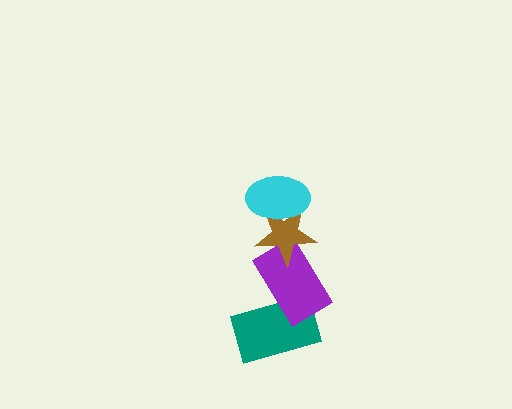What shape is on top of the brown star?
The cyan ellipse is on top of the brown star.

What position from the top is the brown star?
The brown star is 2nd from the top.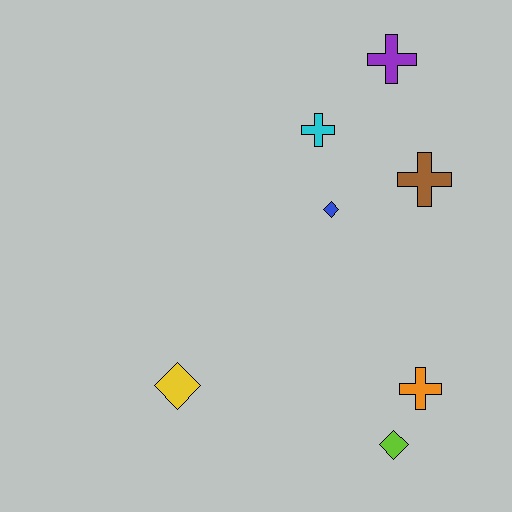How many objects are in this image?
There are 7 objects.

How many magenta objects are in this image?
There are no magenta objects.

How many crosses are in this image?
There are 4 crosses.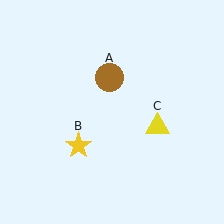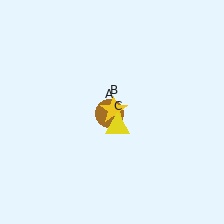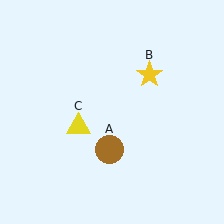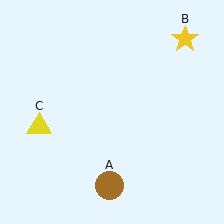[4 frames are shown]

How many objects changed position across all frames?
3 objects changed position: brown circle (object A), yellow star (object B), yellow triangle (object C).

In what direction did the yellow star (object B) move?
The yellow star (object B) moved up and to the right.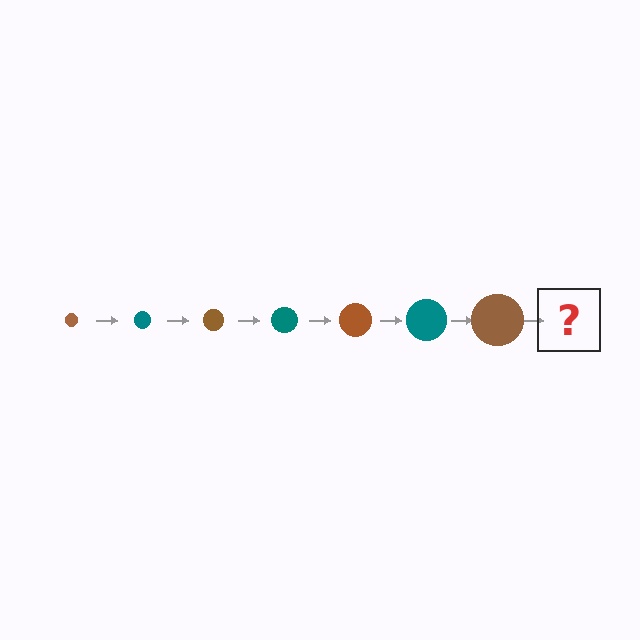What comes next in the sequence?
The next element should be a teal circle, larger than the previous one.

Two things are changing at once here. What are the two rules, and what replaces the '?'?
The two rules are that the circle grows larger each step and the color cycles through brown and teal. The '?' should be a teal circle, larger than the previous one.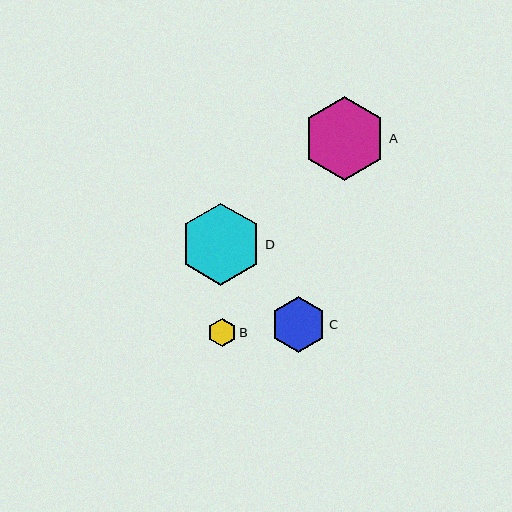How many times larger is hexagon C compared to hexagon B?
Hexagon C is approximately 2.0 times the size of hexagon B.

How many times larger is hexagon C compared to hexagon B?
Hexagon C is approximately 2.0 times the size of hexagon B.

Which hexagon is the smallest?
Hexagon B is the smallest with a size of approximately 28 pixels.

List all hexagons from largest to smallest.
From largest to smallest: A, D, C, B.